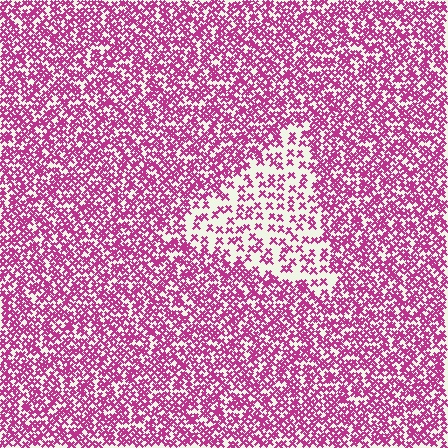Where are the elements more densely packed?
The elements are more densely packed outside the triangle boundary.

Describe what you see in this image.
The image contains small magenta elements arranged at two different densities. A triangle-shaped region is visible where the elements are less densely packed than the surrounding area.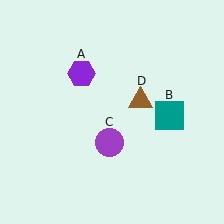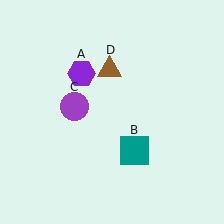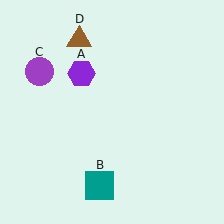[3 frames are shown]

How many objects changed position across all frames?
3 objects changed position: teal square (object B), purple circle (object C), brown triangle (object D).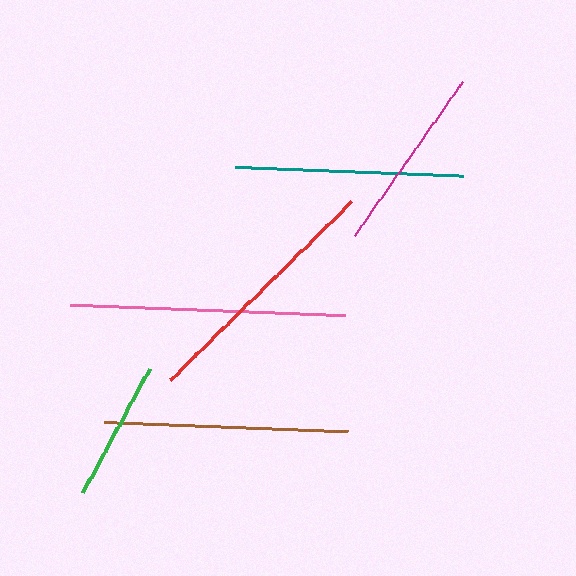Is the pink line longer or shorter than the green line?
The pink line is longer than the green line.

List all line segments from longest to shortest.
From longest to shortest: pink, red, brown, teal, magenta, green.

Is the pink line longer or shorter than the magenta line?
The pink line is longer than the magenta line.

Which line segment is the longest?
The pink line is the longest at approximately 275 pixels.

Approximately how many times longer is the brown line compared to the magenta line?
The brown line is approximately 1.3 times the length of the magenta line.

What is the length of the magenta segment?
The magenta segment is approximately 187 pixels long.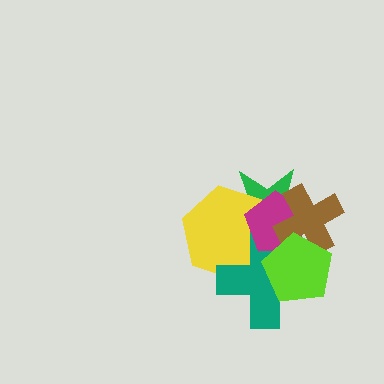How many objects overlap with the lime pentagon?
4 objects overlap with the lime pentagon.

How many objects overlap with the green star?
5 objects overlap with the green star.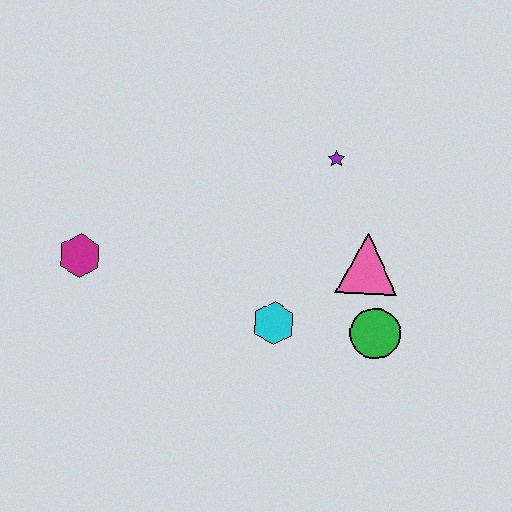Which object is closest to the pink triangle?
The green circle is closest to the pink triangle.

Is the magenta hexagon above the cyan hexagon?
Yes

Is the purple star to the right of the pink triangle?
No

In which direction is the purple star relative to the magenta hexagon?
The purple star is to the right of the magenta hexagon.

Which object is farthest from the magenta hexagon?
The green circle is farthest from the magenta hexagon.